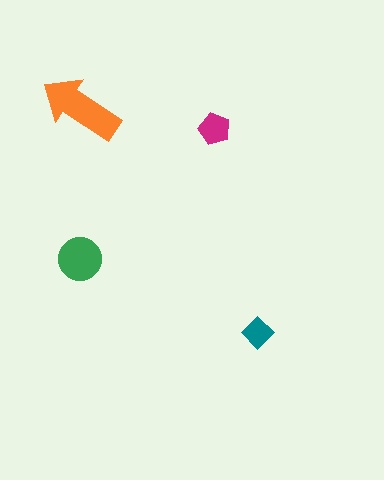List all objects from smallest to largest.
The teal diamond, the magenta pentagon, the green circle, the orange arrow.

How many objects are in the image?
There are 4 objects in the image.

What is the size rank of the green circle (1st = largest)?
2nd.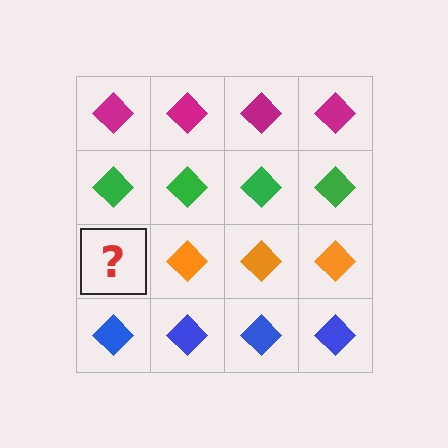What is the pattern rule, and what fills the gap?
The rule is that each row has a consistent color. The gap should be filled with an orange diamond.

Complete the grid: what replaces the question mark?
The question mark should be replaced with an orange diamond.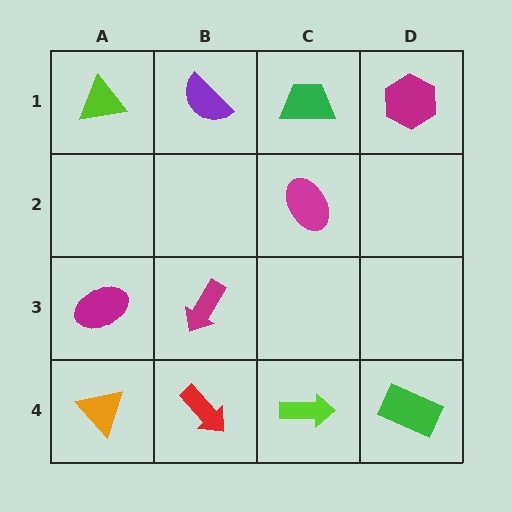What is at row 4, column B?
A red arrow.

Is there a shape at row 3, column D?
No, that cell is empty.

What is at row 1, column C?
A green trapezoid.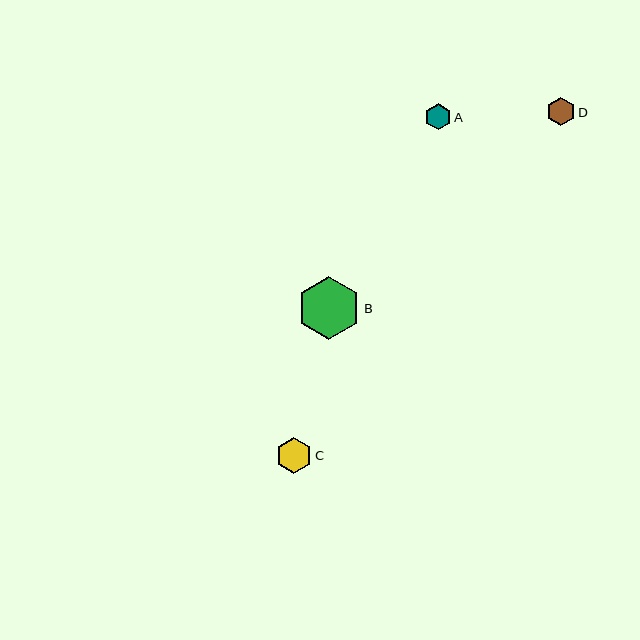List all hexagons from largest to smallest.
From largest to smallest: B, C, D, A.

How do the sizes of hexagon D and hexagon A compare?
Hexagon D and hexagon A are approximately the same size.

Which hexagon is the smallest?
Hexagon A is the smallest with a size of approximately 26 pixels.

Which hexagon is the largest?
Hexagon B is the largest with a size of approximately 64 pixels.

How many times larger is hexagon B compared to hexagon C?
Hexagon B is approximately 1.8 times the size of hexagon C.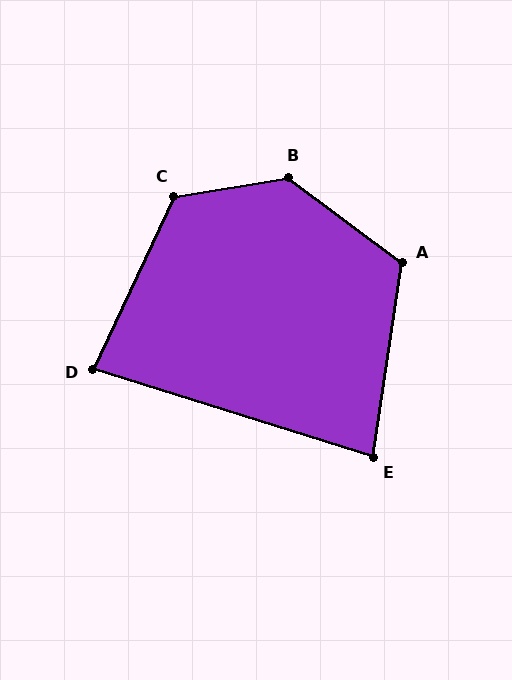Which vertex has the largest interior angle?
B, at approximately 134 degrees.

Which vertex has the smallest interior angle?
E, at approximately 81 degrees.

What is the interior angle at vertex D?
Approximately 83 degrees (acute).